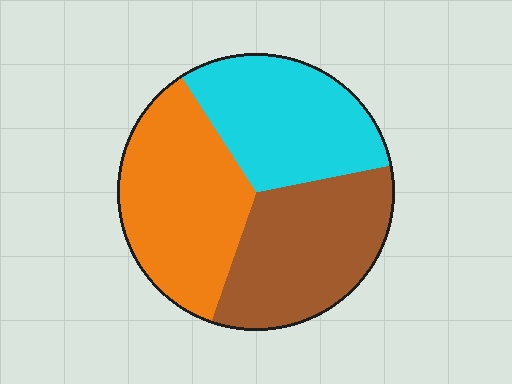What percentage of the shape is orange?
Orange covers 36% of the shape.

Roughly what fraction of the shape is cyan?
Cyan covers about 30% of the shape.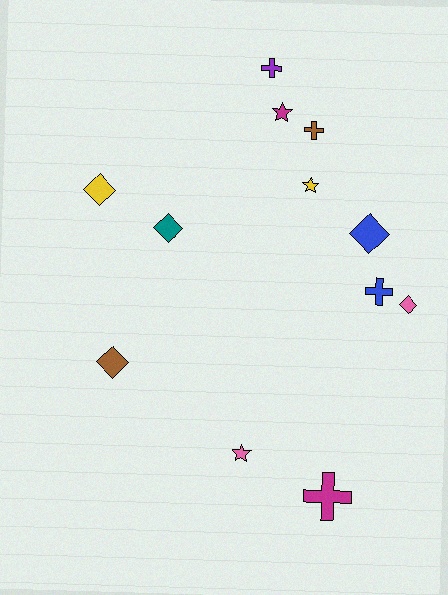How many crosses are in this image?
There are 4 crosses.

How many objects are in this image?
There are 12 objects.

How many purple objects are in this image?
There is 1 purple object.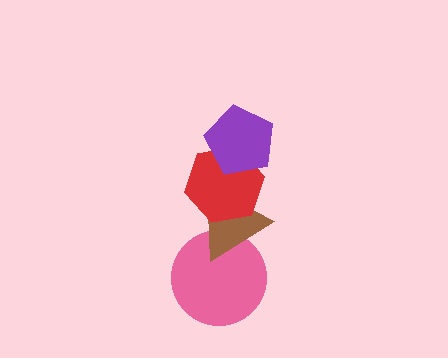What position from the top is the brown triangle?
The brown triangle is 3rd from the top.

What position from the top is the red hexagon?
The red hexagon is 2nd from the top.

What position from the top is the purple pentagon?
The purple pentagon is 1st from the top.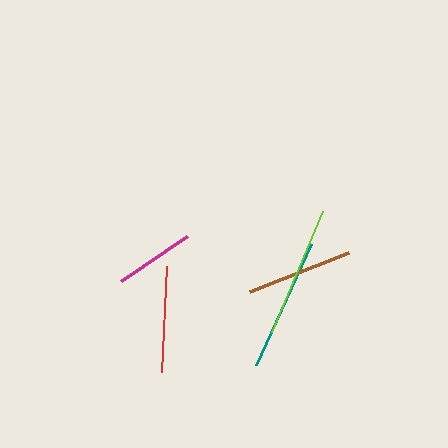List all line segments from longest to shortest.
From longest to shortest: teal, lime, brown, red, magenta.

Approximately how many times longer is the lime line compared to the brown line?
The lime line is approximately 1.2 times the length of the brown line.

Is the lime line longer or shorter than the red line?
The lime line is longer than the red line.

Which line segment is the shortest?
The magenta line is the shortest at approximately 80 pixels.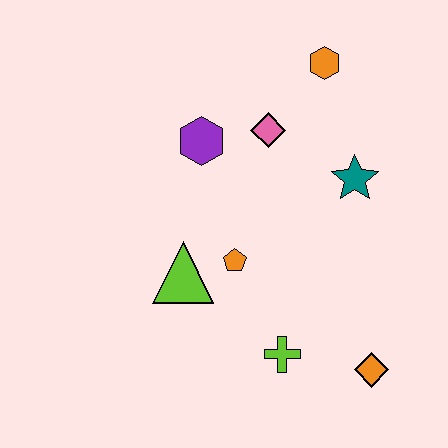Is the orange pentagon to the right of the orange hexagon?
No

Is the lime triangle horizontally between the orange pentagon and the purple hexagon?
No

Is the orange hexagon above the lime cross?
Yes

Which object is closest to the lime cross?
The orange diamond is closest to the lime cross.